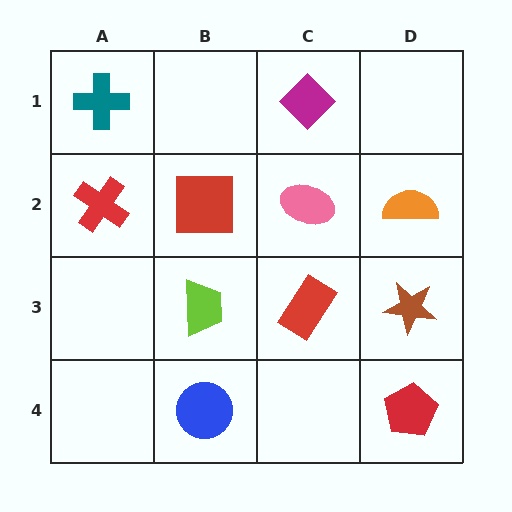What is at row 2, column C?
A pink ellipse.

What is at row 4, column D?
A red pentagon.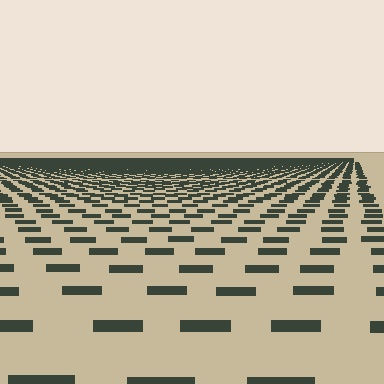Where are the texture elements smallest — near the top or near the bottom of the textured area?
Near the top.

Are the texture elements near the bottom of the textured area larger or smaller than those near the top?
Larger. Near the bottom, elements are closer to the viewer and appear at a bigger on-screen size.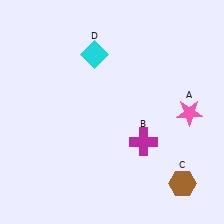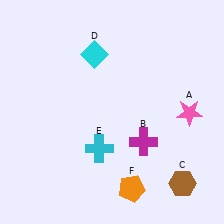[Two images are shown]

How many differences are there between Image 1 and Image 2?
There are 2 differences between the two images.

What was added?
A cyan cross (E), an orange pentagon (F) were added in Image 2.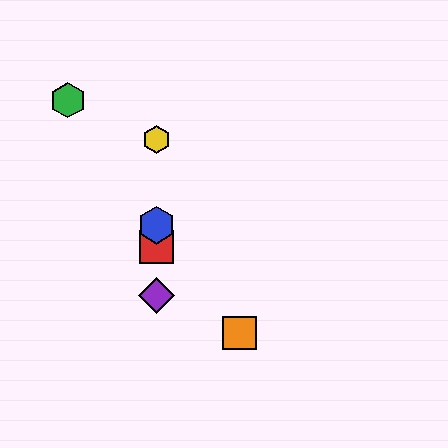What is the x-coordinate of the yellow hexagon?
The yellow hexagon is at x≈156.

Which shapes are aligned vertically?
The red square, the blue hexagon, the yellow hexagon, the purple diamond are aligned vertically.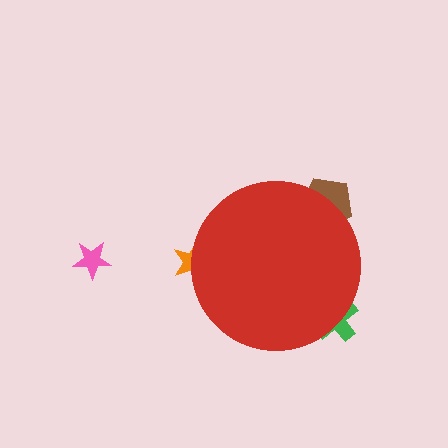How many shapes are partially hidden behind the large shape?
3 shapes are partially hidden.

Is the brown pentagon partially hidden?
Yes, the brown pentagon is partially hidden behind the red circle.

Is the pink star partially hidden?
No, the pink star is fully visible.